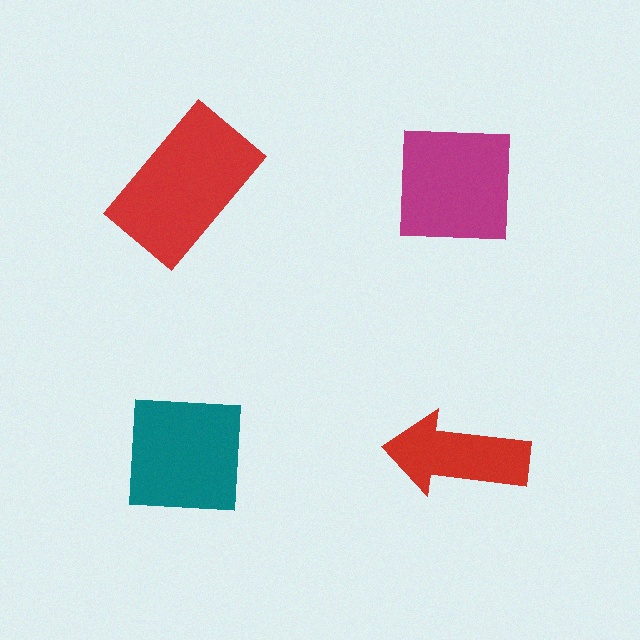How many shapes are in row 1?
2 shapes.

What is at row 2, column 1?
A teal square.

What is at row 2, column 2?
A red arrow.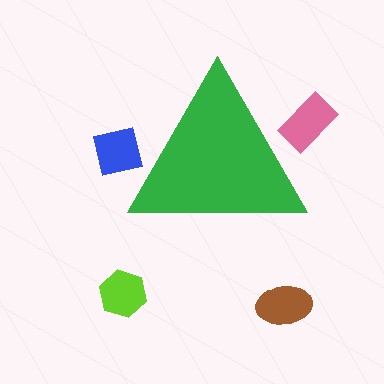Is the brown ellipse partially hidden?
No, the brown ellipse is fully visible.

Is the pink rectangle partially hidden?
Yes, the pink rectangle is partially hidden behind the green triangle.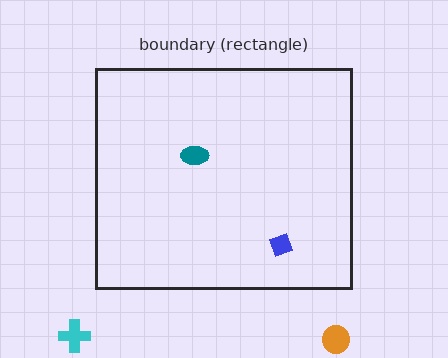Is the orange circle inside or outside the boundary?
Outside.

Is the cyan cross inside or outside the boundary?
Outside.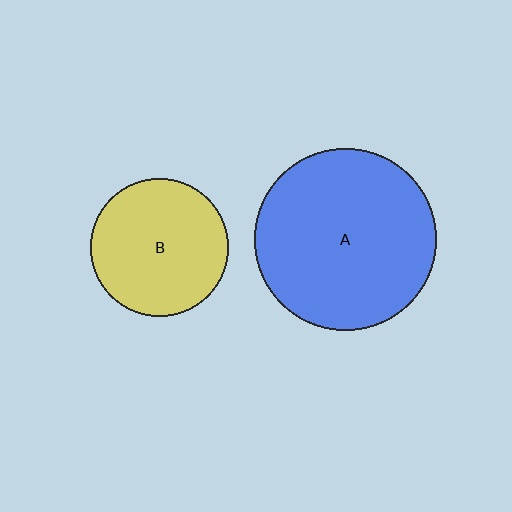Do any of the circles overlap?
No, none of the circles overlap.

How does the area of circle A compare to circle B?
Approximately 1.7 times.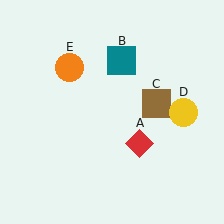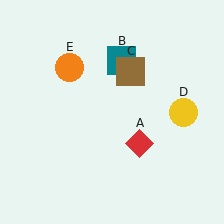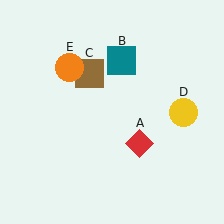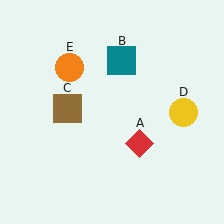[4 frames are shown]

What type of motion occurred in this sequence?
The brown square (object C) rotated counterclockwise around the center of the scene.